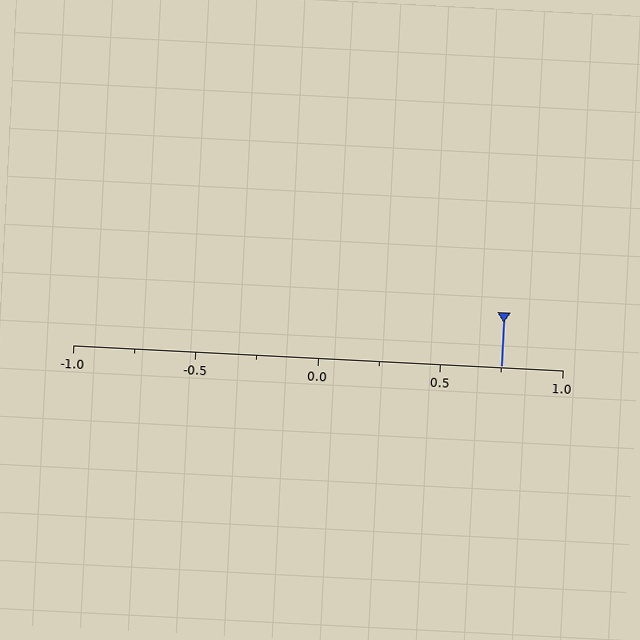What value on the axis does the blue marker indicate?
The marker indicates approximately 0.75.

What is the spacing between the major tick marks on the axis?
The major ticks are spaced 0.5 apart.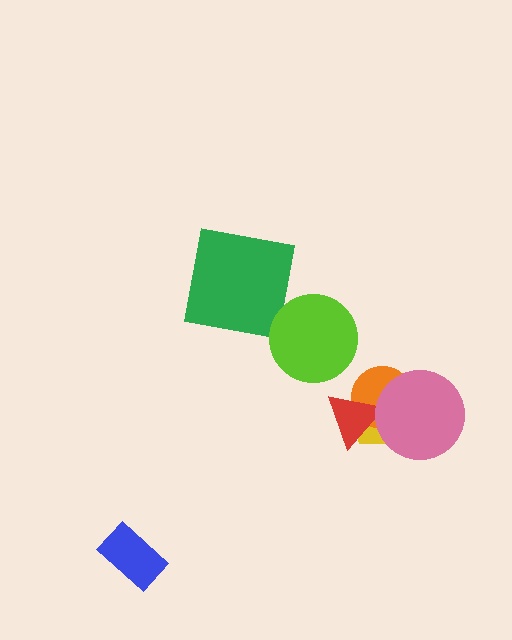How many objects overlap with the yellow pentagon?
3 objects overlap with the yellow pentagon.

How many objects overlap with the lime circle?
0 objects overlap with the lime circle.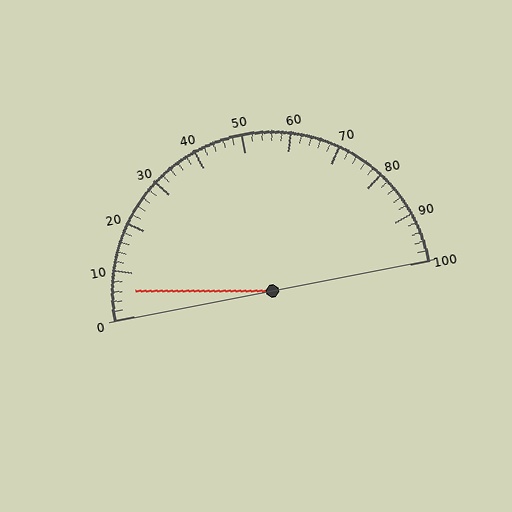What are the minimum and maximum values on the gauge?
The gauge ranges from 0 to 100.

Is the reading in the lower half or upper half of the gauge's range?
The reading is in the lower half of the range (0 to 100).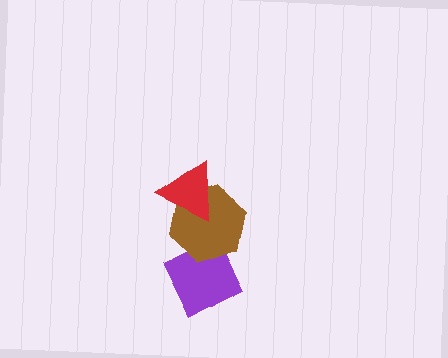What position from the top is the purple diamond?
The purple diamond is 3rd from the top.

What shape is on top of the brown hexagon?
The red triangle is on top of the brown hexagon.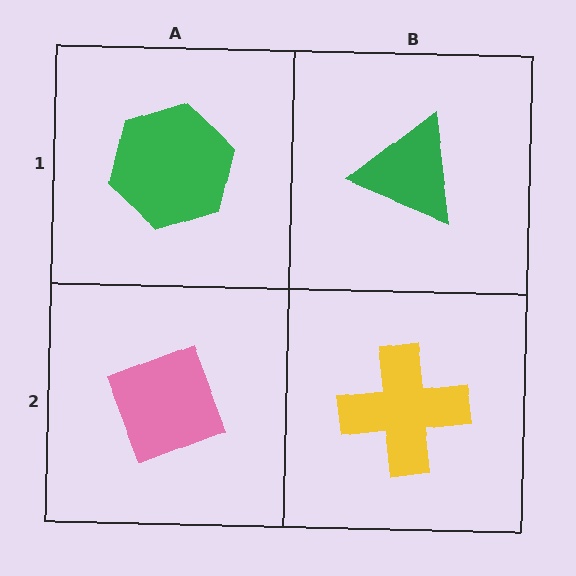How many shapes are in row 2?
2 shapes.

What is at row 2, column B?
A yellow cross.